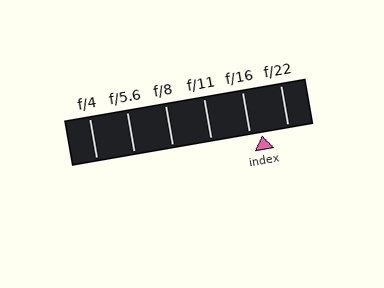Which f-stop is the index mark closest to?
The index mark is closest to f/16.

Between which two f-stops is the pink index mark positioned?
The index mark is between f/16 and f/22.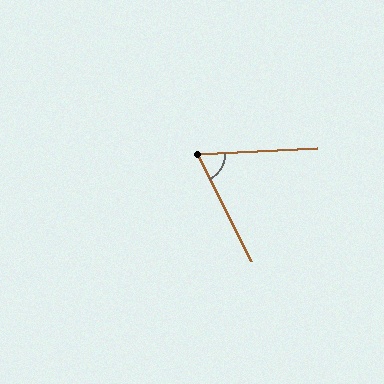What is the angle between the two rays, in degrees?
Approximately 66 degrees.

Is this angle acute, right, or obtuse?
It is acute.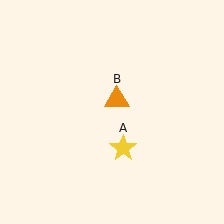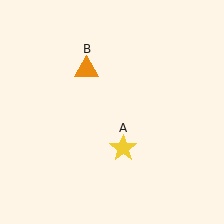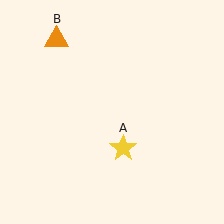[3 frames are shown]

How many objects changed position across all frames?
1 object changed position: orange triangle (object B).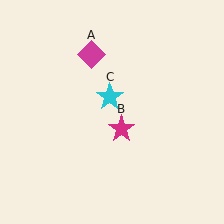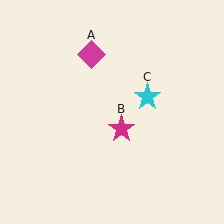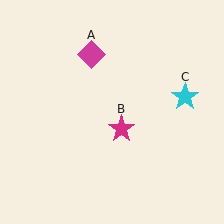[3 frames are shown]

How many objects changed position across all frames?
1 object changed position: cyan star (object C).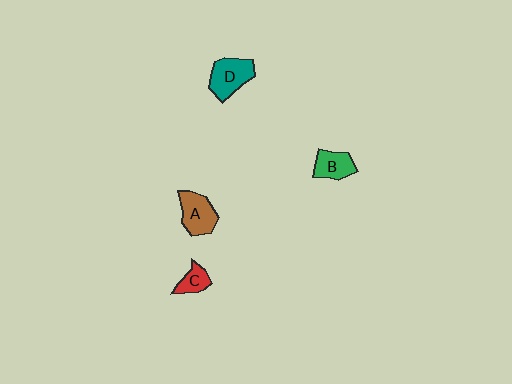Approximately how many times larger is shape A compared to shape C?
Approximately 1.8 times.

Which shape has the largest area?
Shape D (teal).